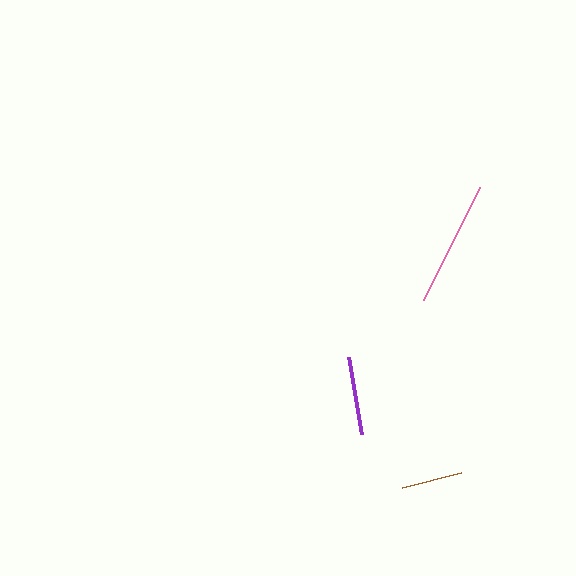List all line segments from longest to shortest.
From longest to shortest: pink, purple, brown.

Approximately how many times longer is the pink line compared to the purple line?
The pink line is approximately 1.6 times the length of the purple line.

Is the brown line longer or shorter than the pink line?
The pink line is longer than the brown line.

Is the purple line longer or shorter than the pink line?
The pink line is longer than the purple line.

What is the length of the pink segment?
The pink segment is approximately 127 pixels long.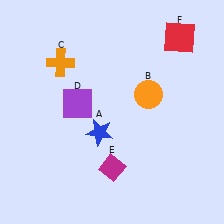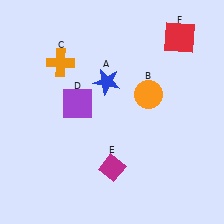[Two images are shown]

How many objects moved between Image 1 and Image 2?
1 object moved between the two images.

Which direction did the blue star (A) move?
The blue star (A) moved up.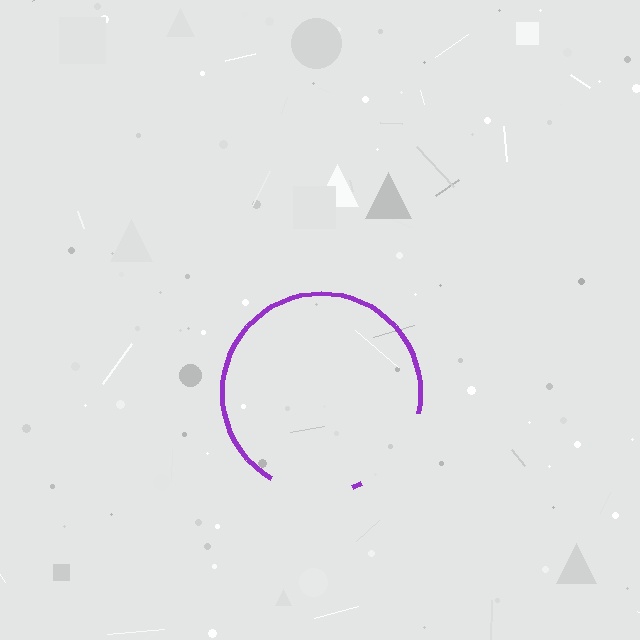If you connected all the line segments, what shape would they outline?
They would outline a circle.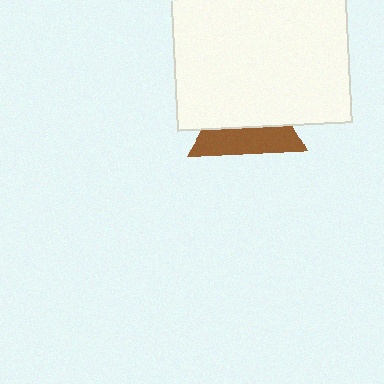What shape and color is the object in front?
The object in front is a white square.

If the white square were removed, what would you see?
You would see the complete brown triangle.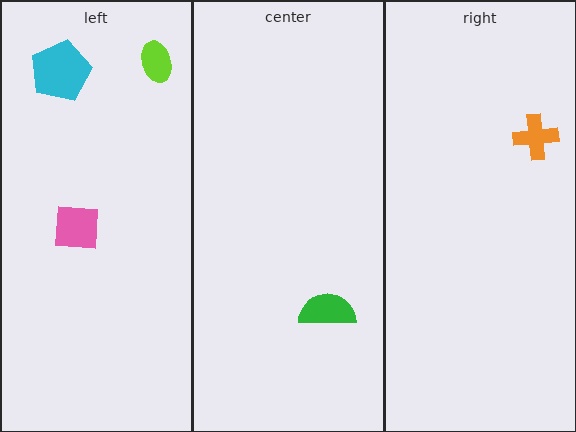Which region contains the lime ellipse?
The left region.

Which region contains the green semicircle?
The center region.